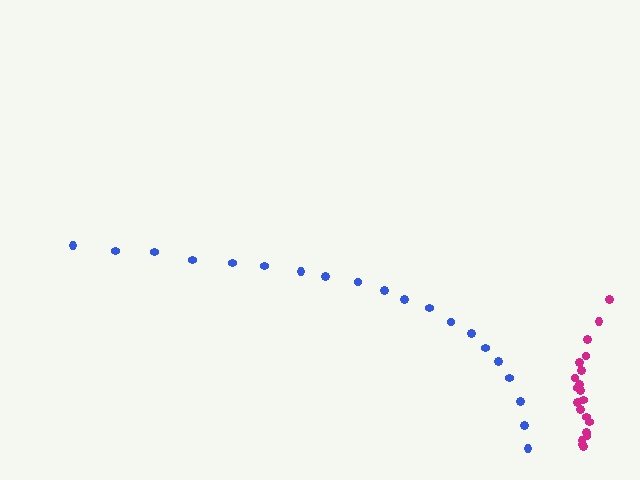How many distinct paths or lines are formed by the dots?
There are 2 distinct paths.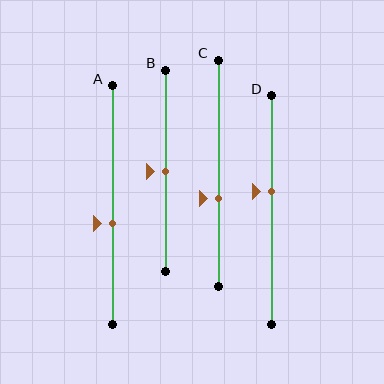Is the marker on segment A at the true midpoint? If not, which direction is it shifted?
No, the marker on segment A is shifted downward by about 8% of the segment length.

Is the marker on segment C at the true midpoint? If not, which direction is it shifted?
No, the marker on segment C is shifted downward by about 11% of the segment length.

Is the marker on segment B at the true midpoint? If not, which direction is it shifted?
Yes, the marker on segment B is at the true midpoint.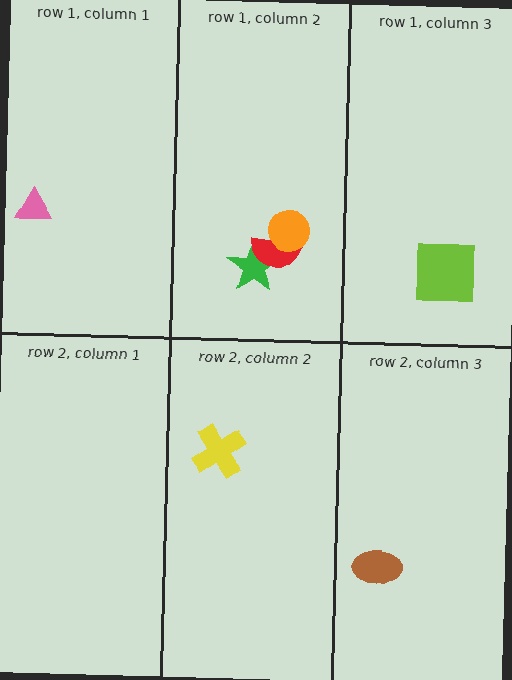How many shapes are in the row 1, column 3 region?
1.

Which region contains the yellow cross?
The row 2, column 2 region.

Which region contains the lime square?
The row 1, column 3 region.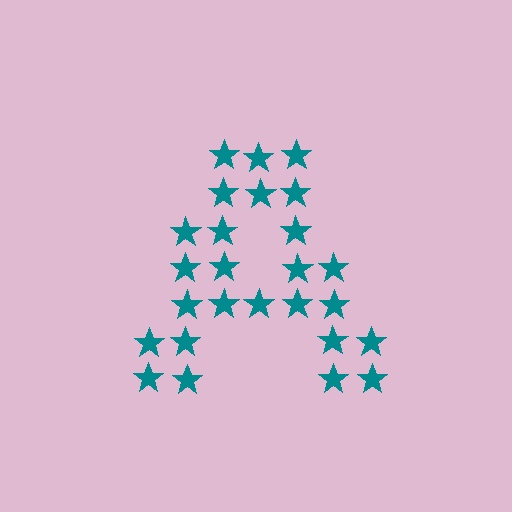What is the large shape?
The large shape is the letter A.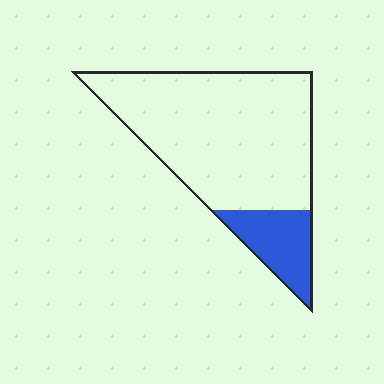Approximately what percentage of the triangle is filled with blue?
Approximately 20%.